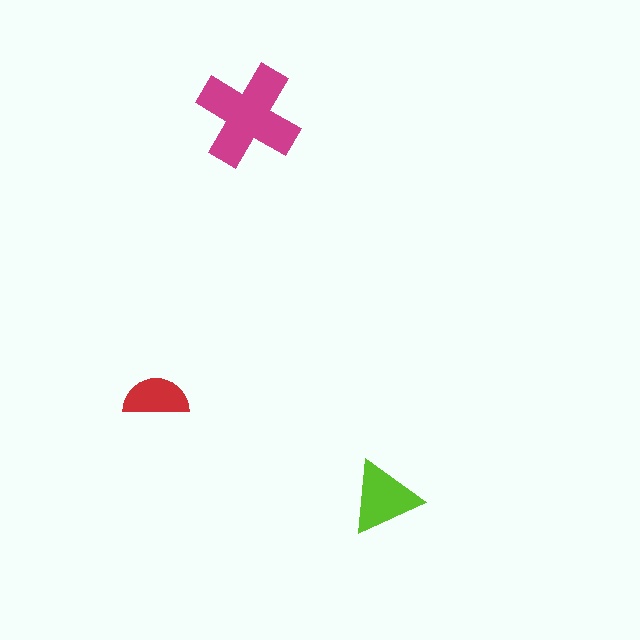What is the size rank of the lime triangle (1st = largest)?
2nd.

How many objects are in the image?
There are 3 objects in the image.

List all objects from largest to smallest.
The magenta cross, the lime triangle, the red semicircle.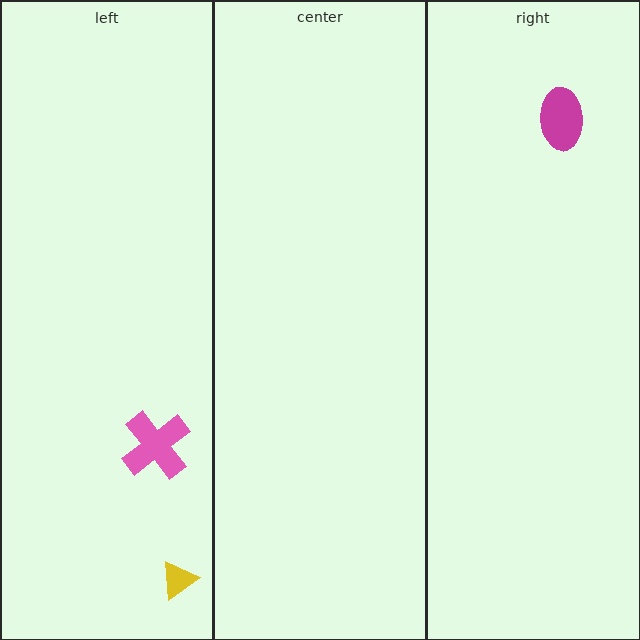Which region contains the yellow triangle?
The left region.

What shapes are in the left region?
The pink cross, the yellow triangle.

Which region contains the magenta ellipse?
The right region.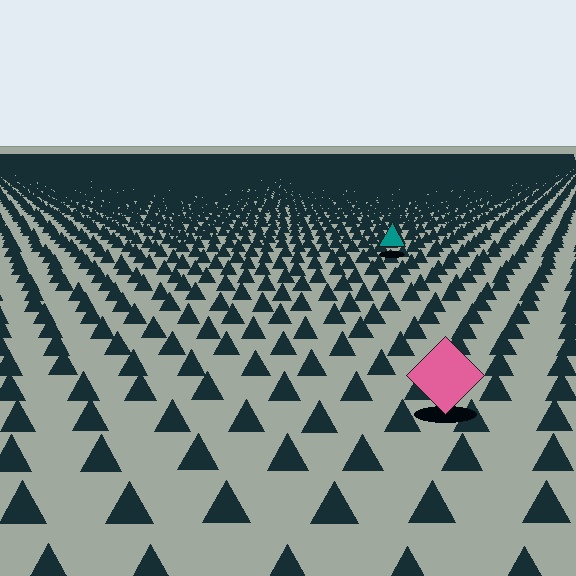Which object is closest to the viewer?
The pink diamond is closest. The texture marks near it are larger and more spread out.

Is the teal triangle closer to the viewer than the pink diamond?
No. The pink diamond is closer — you can tell from the texture gradient: the ground texture is coarser near it.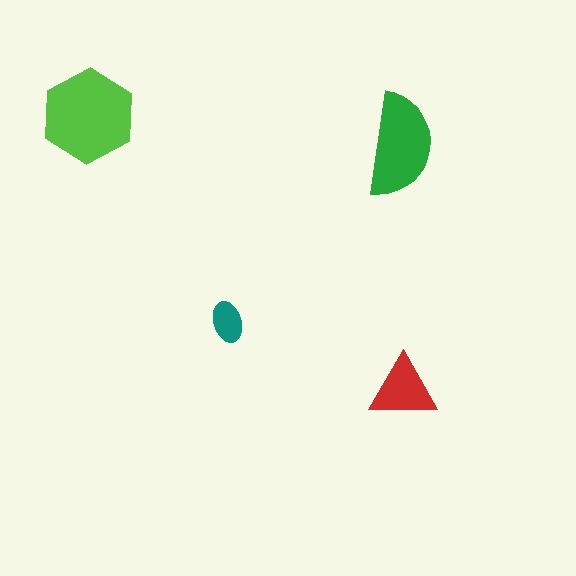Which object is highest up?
The lime hexagon is topmost.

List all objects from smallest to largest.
The teal ellipse, the red triangle, the green semicircle, the lime hexagon.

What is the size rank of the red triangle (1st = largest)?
3rd.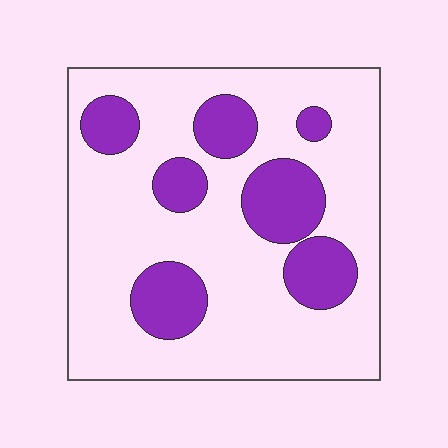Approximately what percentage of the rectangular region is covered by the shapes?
Approximately 25%.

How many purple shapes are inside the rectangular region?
7.